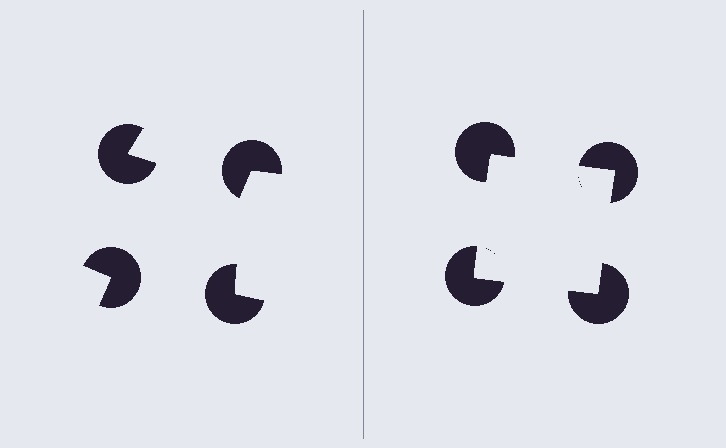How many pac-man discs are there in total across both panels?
8 — 4 on each side.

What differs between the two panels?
The pac-man discs are positioned identically on both sides; only the wedge orientations differ. On the right they align to a square; on the left they are misaligned.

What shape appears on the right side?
An illusory square.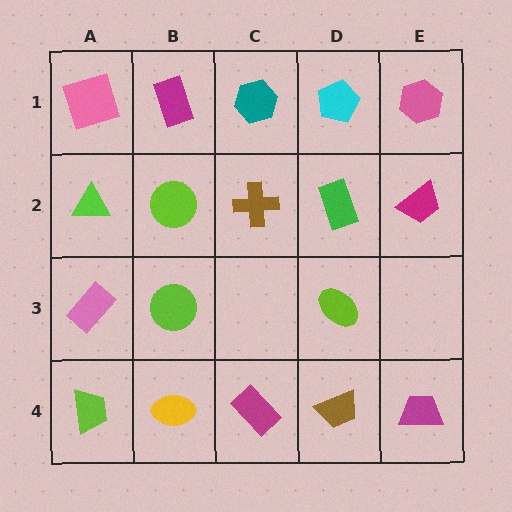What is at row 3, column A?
A pink rectangle.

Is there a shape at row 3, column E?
No, that cell is empty.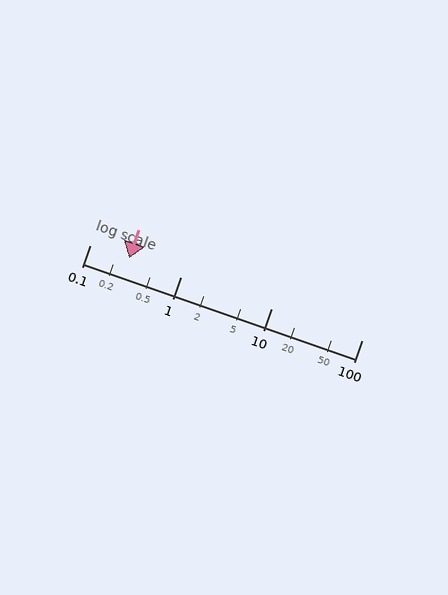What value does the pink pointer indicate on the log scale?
The pointer indicates approximately 0.27.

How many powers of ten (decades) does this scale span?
The scale spans 3 decades, from 0.1 to 100.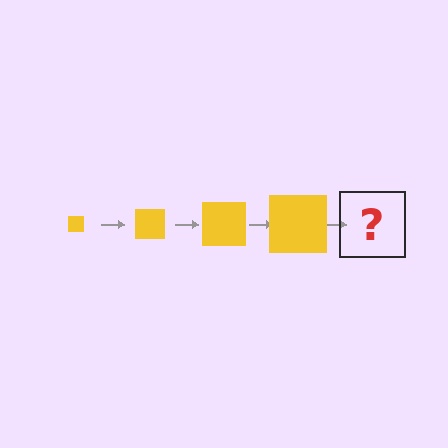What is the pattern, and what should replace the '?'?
The pattern is that the square gets progressively larger each step. The '?' should be a yellow square, larger than the previous one.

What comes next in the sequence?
The next element should be a yellow square, larger than the previous one.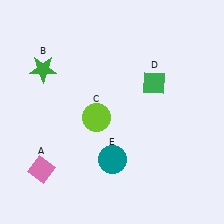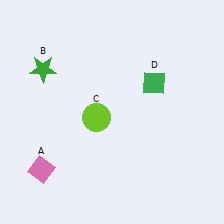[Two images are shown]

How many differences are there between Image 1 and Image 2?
There is 1 difference between the two images.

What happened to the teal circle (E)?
The teal circle (E) was removed in Image 2. It was in the bottom-right area of Image 1.